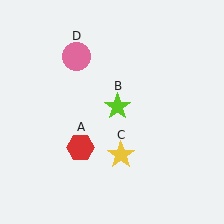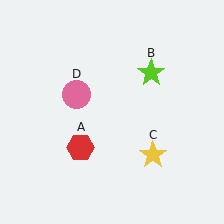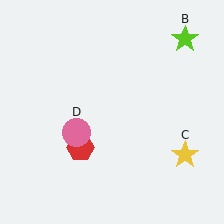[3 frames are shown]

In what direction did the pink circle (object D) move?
The pink circle (object D) moved down.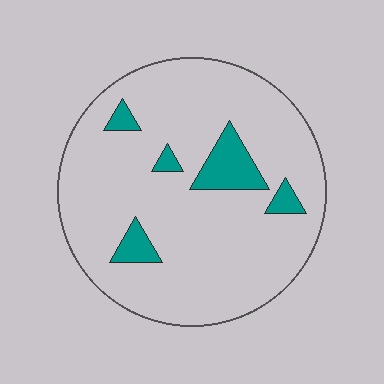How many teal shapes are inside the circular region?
5.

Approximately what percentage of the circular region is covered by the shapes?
Approximately 10%.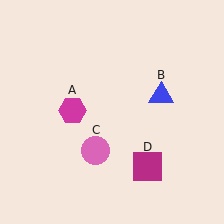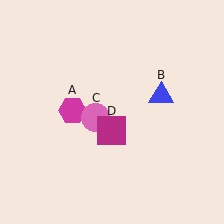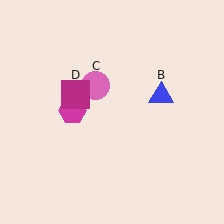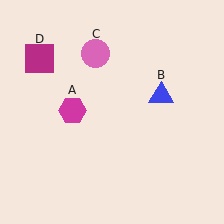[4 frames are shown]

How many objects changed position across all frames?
2 objects changed position: pink circle (object C), magenta square (object D).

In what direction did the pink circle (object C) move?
The pink circle (object C) moved up.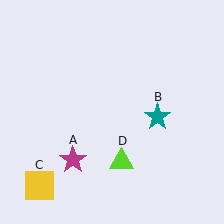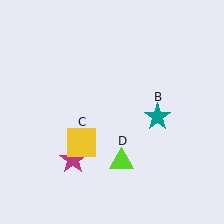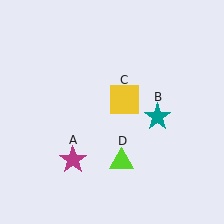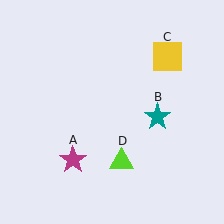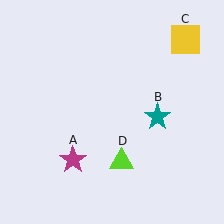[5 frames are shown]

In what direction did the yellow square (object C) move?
The yellow square (object C) moved up and to the right.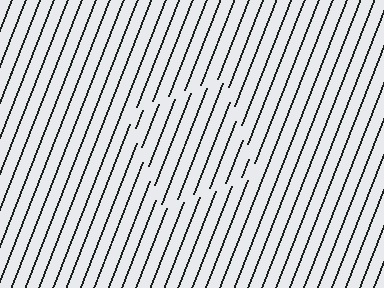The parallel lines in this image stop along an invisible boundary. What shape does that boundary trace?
An illusory square. The interior of the shape contains the same grating, shifted by half a period — the contour is defined by the phase discontinuity where line-ends from the inner and outer gratings abut.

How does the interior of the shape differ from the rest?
The interior of the shape contains the same grating, shifted by half a period — the contour is defined by the phase discontinuity where line-ends from the inner and outer gratings abut.